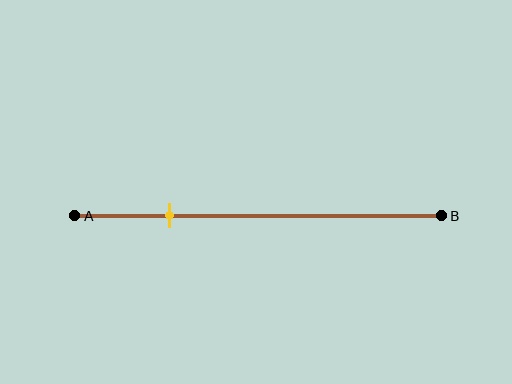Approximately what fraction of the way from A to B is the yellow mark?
The yellow mark is approximately 25% of the way from A to B.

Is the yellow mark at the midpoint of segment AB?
No, the mark is at about 25% from A, not at the 50% midpoint.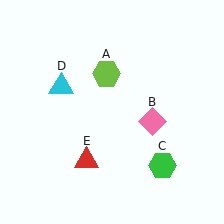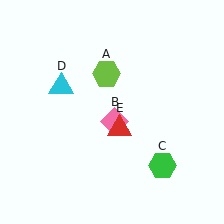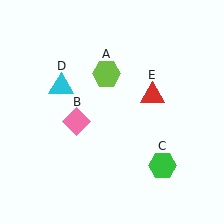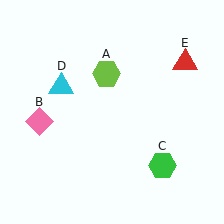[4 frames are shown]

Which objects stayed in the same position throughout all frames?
Lime hexagon (object A) and green hexagon (object C) and cyan triangle (object D) remained stationary.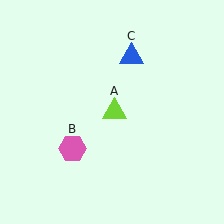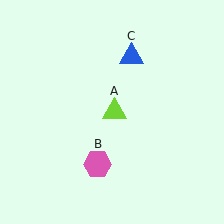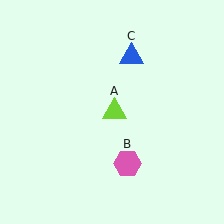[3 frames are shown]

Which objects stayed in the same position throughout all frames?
Lime triangle (object A) and blue triangle (object C) remained stationary.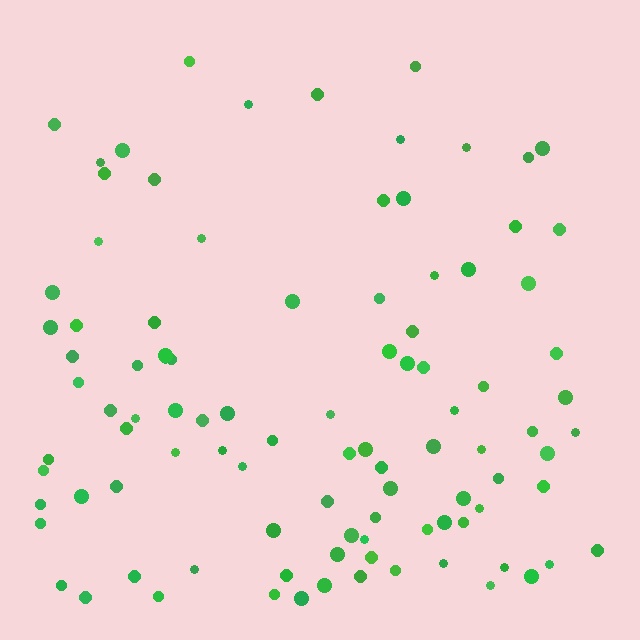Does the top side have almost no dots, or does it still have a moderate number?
Still a moderate number, just noticeably fewer than the bottom.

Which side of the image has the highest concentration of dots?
The bottom.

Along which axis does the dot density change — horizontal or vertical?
Vertical.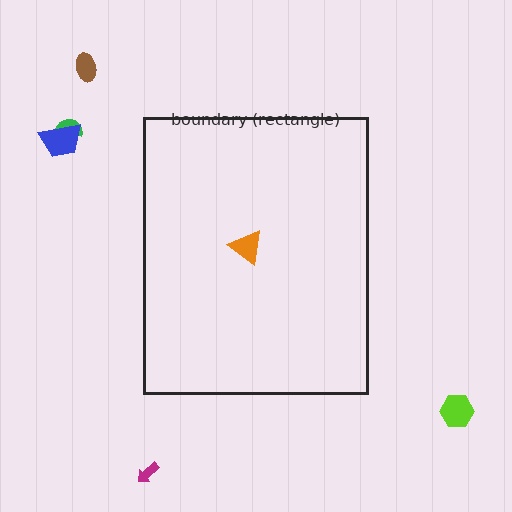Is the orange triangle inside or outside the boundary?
Inside.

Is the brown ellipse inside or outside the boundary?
Outside.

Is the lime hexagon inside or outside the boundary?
Outside.